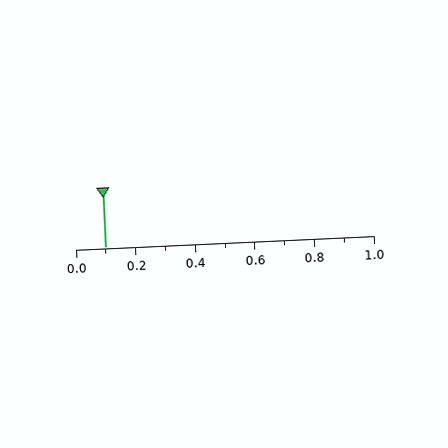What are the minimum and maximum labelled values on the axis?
The axis runs from 0.0 to 1.0.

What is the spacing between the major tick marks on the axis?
The major ticks are spaced 0.2 apart.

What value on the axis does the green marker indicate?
The marker indicates approximately 0.1.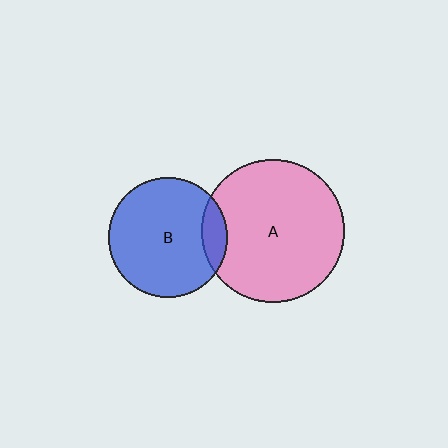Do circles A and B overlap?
Yes.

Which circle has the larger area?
Circle A (pink).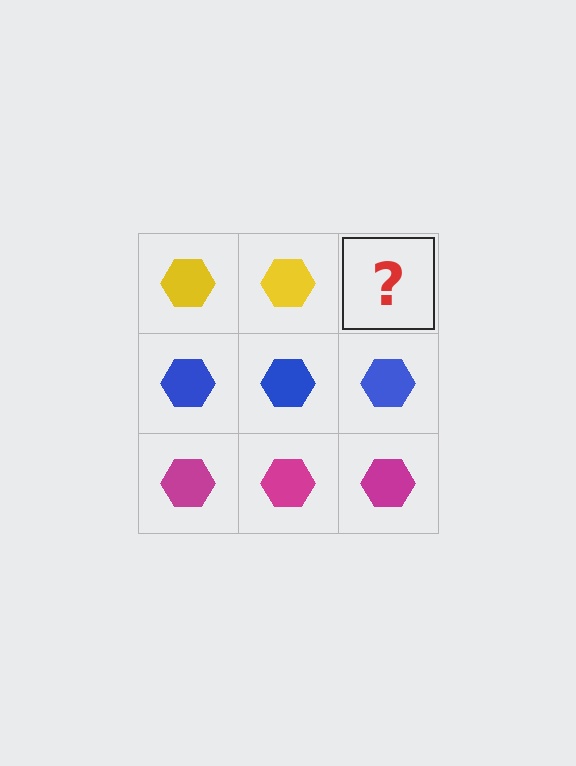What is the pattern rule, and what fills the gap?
The rule is that each row has a consistent color. The gap should be filled with a yellow hexagon.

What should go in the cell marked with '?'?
The missing cell should contain a yellow hexagon.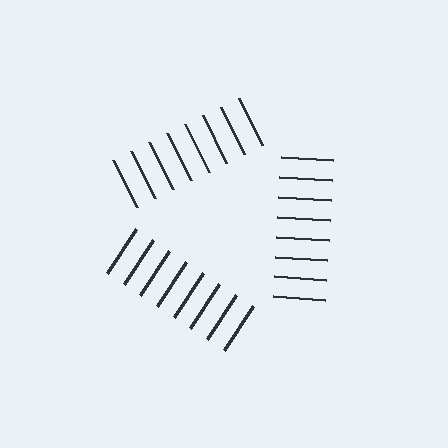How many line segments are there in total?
24 — 8 along each of the 3 edges.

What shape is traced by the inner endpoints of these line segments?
An illusory triangle — the line segments terminate on its edges but no continuous stroke is drawn.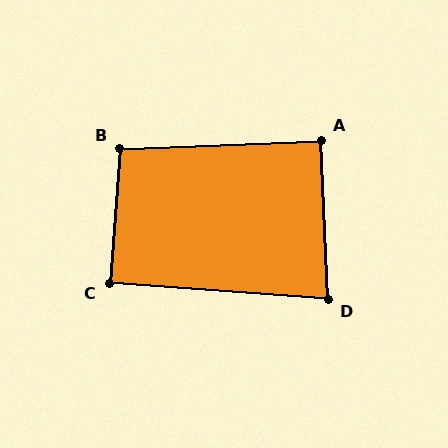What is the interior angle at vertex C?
Approximately 90 degrees (approximately right).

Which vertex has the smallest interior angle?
D, at approximately 84 degrees.